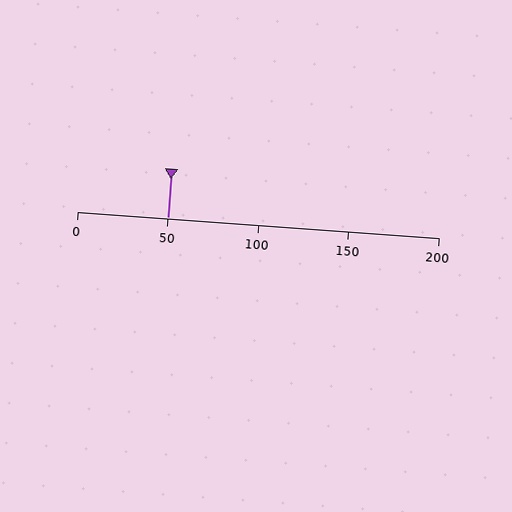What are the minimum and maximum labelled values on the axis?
The axis runs from 0 to 200.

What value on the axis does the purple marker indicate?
The marker indicates approximately 50.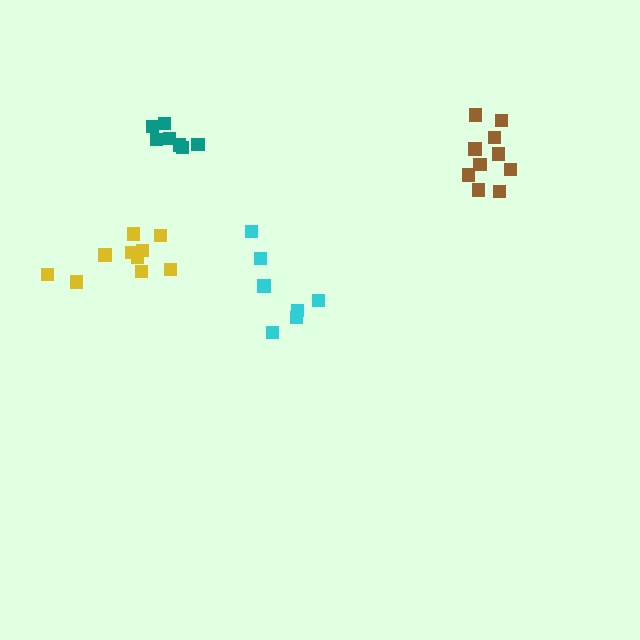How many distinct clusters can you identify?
There are 4 distinct clusters.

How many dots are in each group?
Group 1: 7 dots, Group 2: 10 dots, Group 3: 7 dots, Group 4: 10 dots (34 total).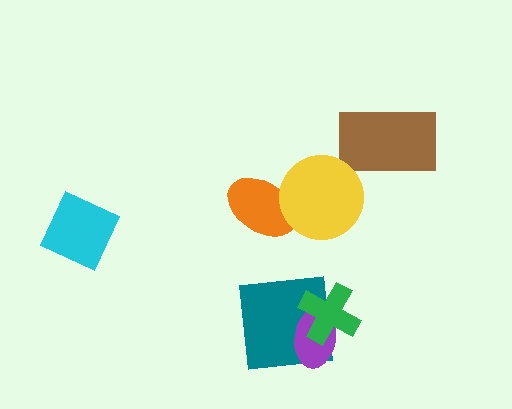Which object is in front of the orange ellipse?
The yellow circle is in front of the orange ellipse.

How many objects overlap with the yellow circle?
1 object overlaps with the yellow circle.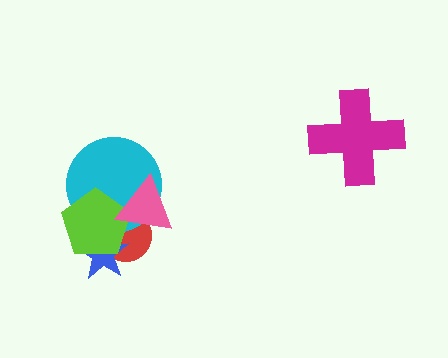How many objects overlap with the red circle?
4 objects overlap with the red circle.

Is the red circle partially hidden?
Yes, it is partially covered by another shape.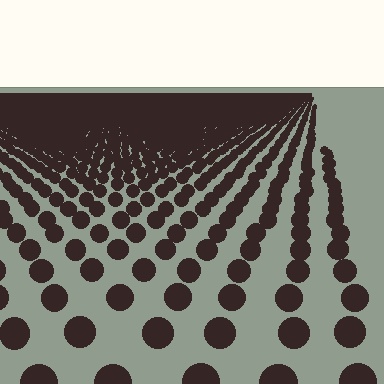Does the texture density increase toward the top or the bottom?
Density increases toward the top.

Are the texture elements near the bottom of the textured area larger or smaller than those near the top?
Larger. Near the bottom, elements are closer to the viewer and appear at a bigger on-screen size.